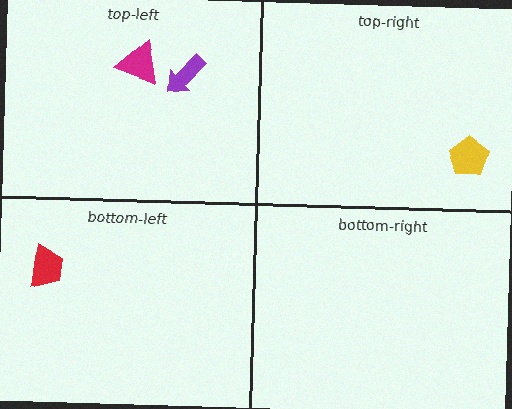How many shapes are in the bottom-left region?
1.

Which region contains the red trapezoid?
The bottom-left region.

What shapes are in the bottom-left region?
The red trapezoid.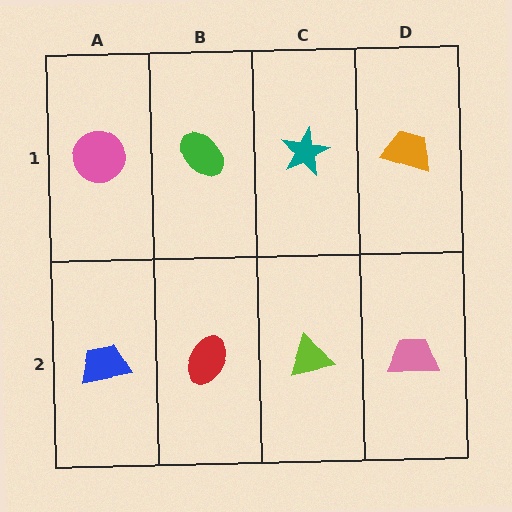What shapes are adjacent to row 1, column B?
A red ellipse (row 2, column B), a pink circle (row 1, column A), a teal star (row 1, column C).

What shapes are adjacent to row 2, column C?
A teal star (row 1, column C), a red ellipse (row 2, column B), a pink trapezoid (row 2, column D).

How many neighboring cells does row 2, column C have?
3.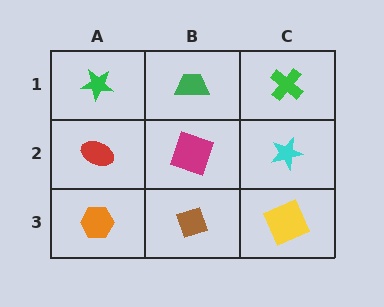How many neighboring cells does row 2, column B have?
4.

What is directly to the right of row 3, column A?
A brown diamond.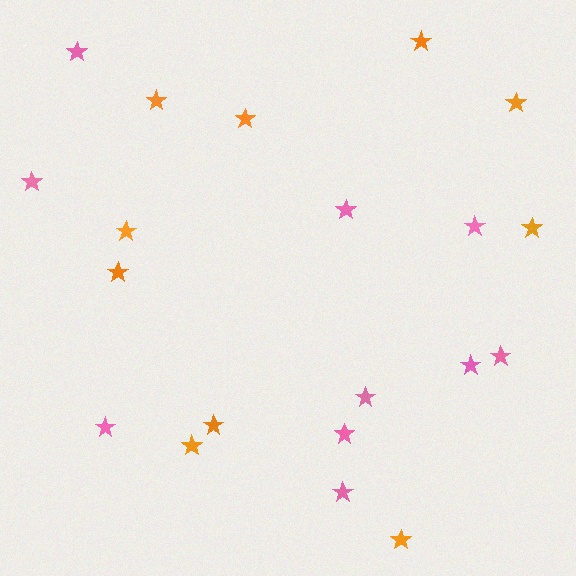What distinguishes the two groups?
There are 2 groups: one group of pink stars (10) and one group of orange stars (10).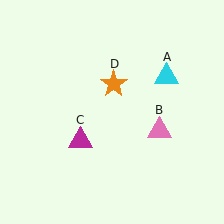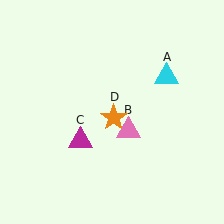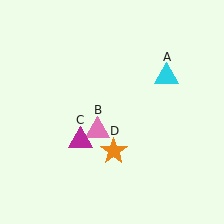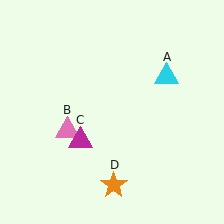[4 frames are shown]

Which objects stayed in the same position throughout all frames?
Cyan triangle (object A) and magenta triangle (object C) remained stationary.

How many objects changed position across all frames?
2 objects changed position: pink triangle (object B), orange star (object D).